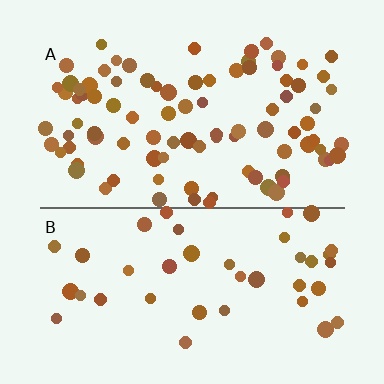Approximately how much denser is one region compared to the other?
Approximately 2.2× — region A over region B.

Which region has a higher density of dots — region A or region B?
A (the top).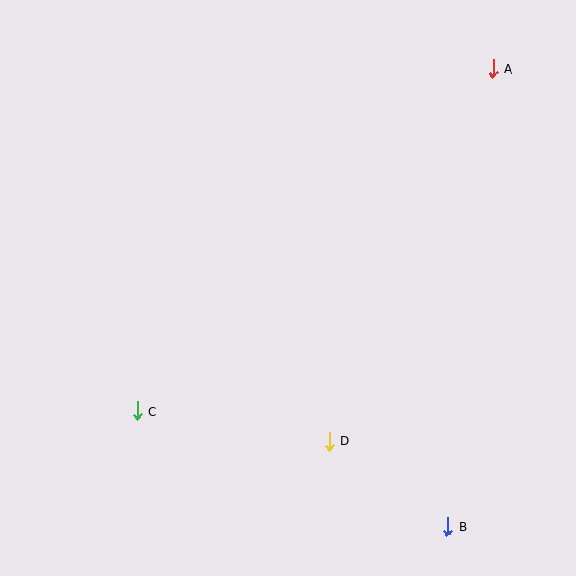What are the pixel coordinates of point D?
Point D is at (329, 441).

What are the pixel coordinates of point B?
Point B is at (448, 527).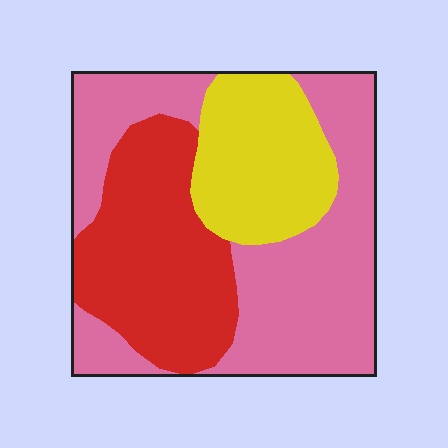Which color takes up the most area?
Pink, at roughly 45%.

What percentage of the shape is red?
Red takes up about one third (1/3) of the shape.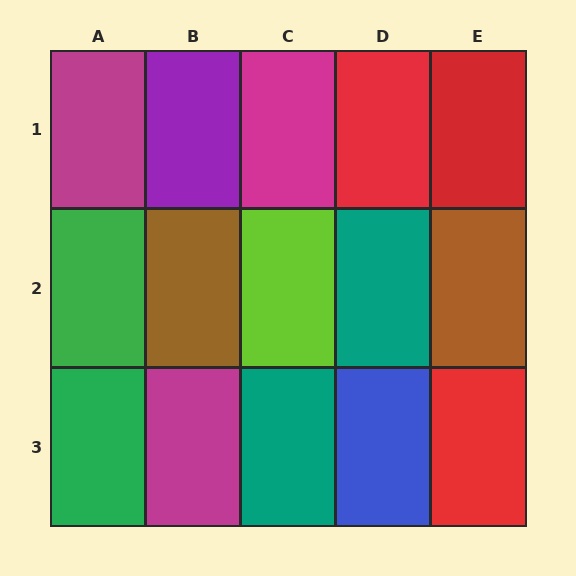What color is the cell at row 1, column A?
Magenta.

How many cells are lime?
1 cell is lime.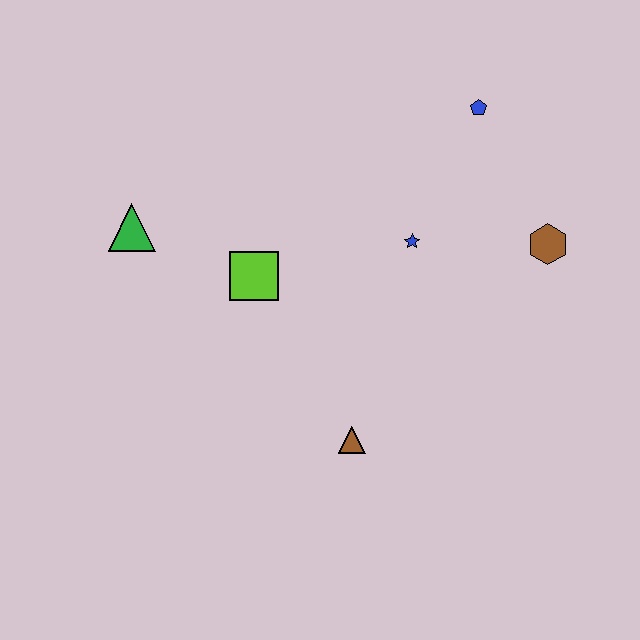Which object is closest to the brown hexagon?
The blue star is closest to the brown hexagon.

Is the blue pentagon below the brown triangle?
No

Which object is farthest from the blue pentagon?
The green triangle is farthest from the blue pentagon.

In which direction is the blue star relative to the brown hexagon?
The blue star is to the left of the brown hexagon.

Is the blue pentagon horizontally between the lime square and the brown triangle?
No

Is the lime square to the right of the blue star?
No